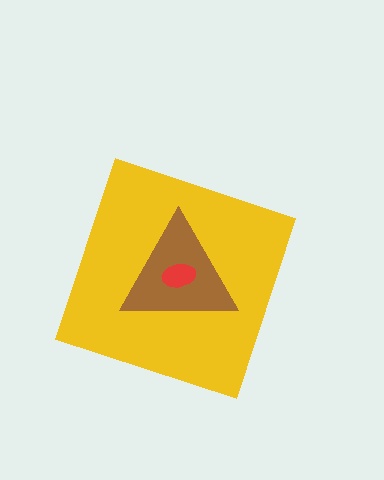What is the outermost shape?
The yellow diamond.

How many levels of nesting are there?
3.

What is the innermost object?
The red ellipse.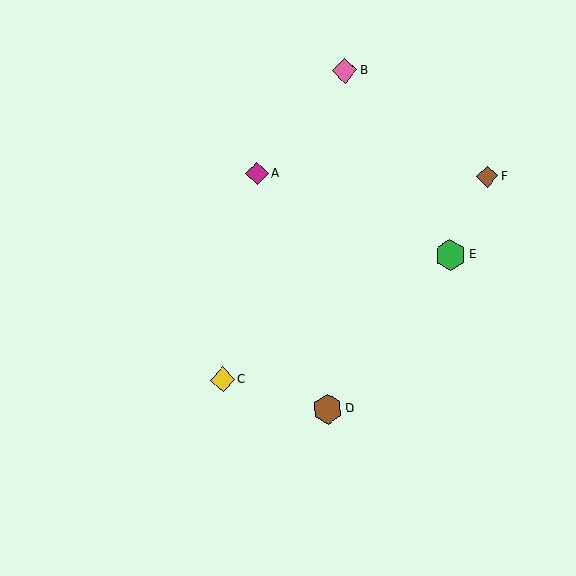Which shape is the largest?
The green hexagon (labeled E) is the largest.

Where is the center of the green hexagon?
The center of the green hexagon is at (450, 255).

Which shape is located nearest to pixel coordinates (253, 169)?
The magenta diamond (labeled A) at (257, 174) is nearest to that location.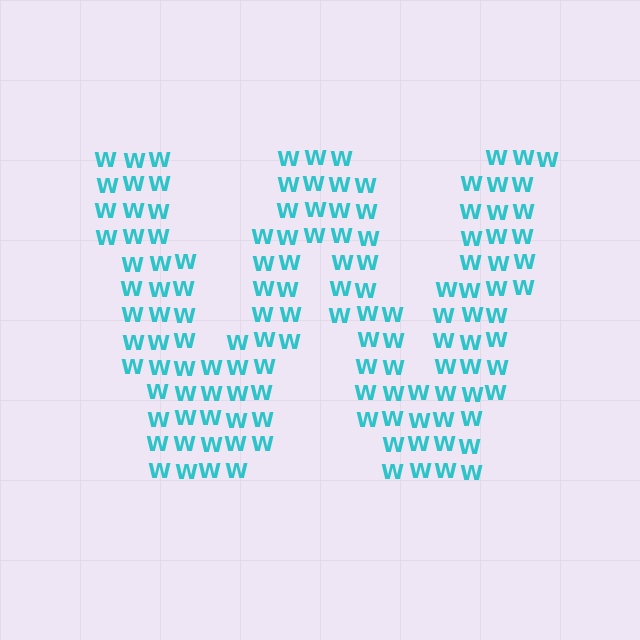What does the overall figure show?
The overall figure shows the letter W.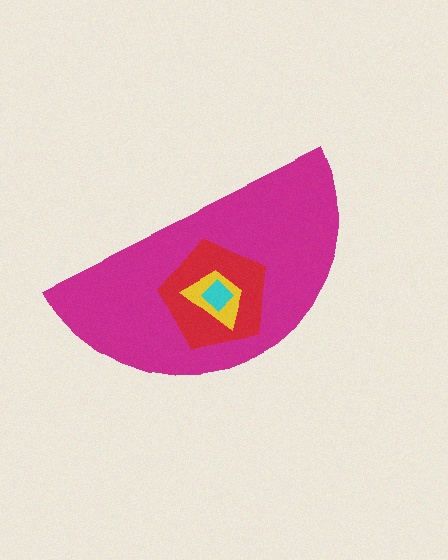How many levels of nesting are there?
4.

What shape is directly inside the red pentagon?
The yellow trapezoid.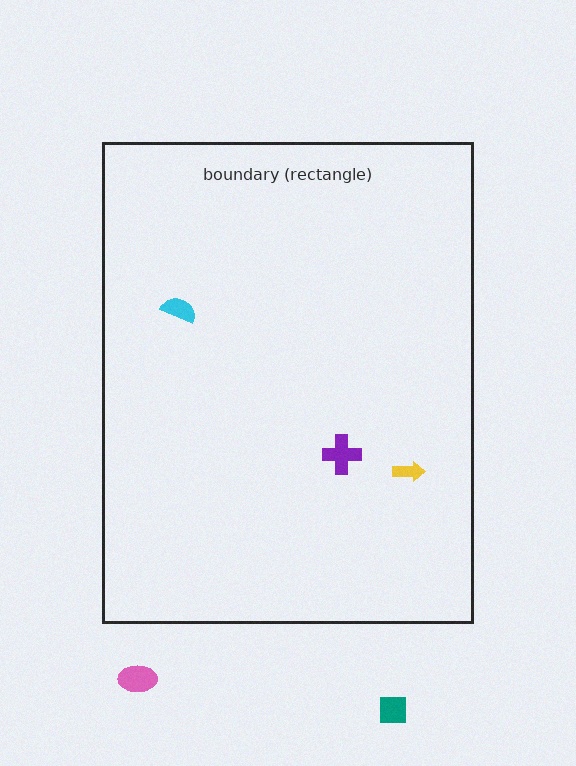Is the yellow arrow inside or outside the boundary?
Inside.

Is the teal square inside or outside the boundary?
Outside.